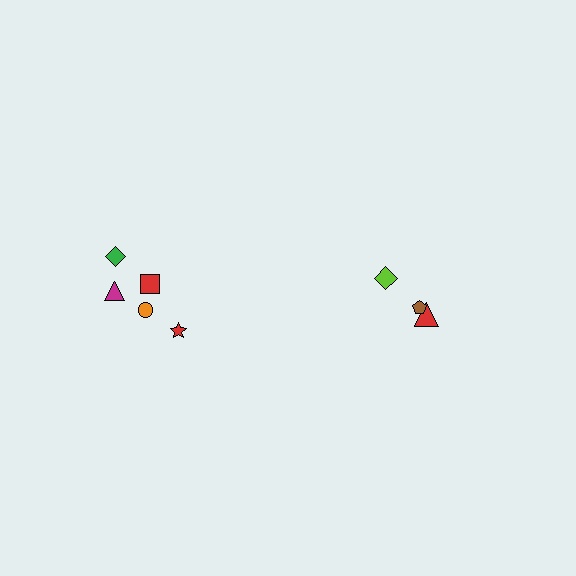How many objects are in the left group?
There are 5 objects.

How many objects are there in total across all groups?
There are 8 objects.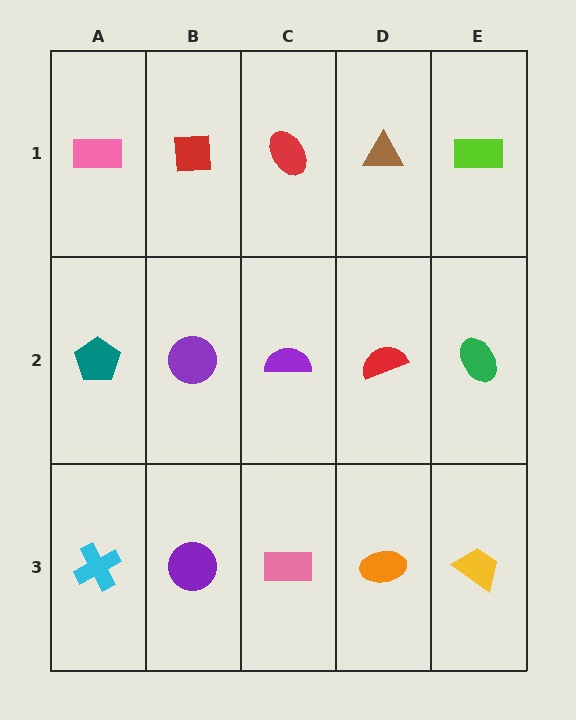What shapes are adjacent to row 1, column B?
A purple circle (row 2, column B), a pink rectangle (row 1, column A), a red ellipse (row 1, column C).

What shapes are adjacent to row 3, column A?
A teal pentagon (row 2, column A), a purple circle (row 3, column B).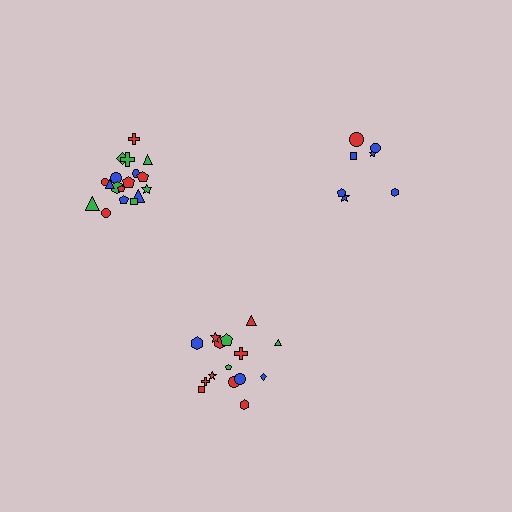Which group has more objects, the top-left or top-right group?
The top-left group.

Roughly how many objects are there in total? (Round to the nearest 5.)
Roughly 40 objects in total.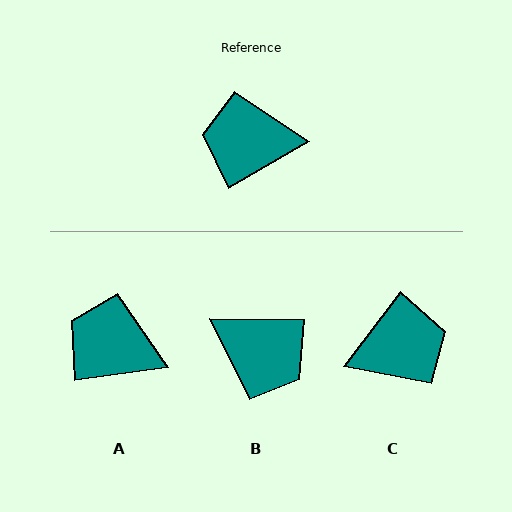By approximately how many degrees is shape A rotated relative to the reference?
Approximately 22 degrees clockwise.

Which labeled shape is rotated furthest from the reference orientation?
C, about 157 degrees away.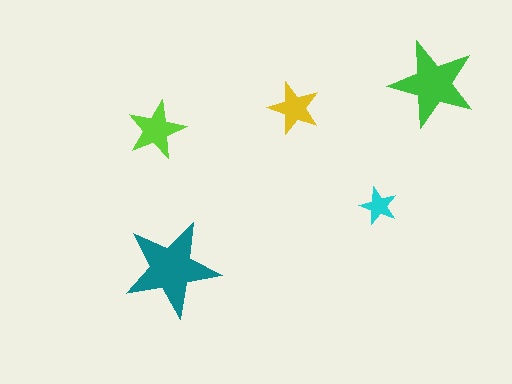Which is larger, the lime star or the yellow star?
The lime one.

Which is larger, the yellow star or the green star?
The green one.